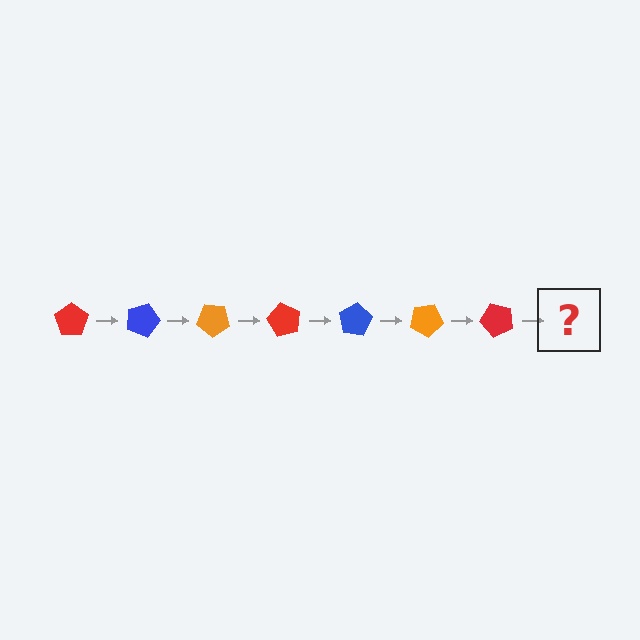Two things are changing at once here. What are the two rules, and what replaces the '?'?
The two rules are that it rotates 20 degrees each step and the color cycles through red, blue, and orange. The '?' should be a blue pentagon, rotated 140 degrees from the start.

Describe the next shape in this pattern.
It should be a blue pentagon, rotated 140 degrees from the start.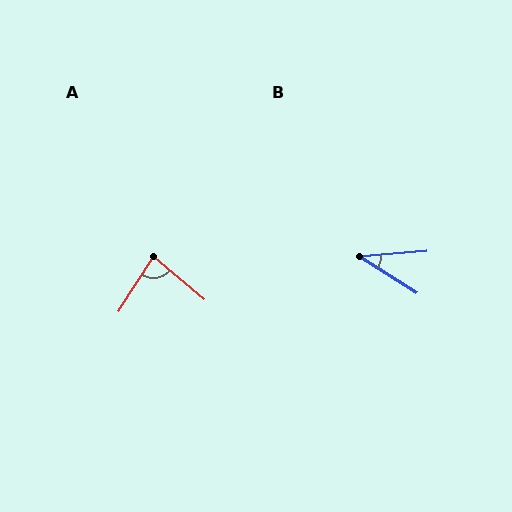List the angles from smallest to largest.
B (37°), A (82°).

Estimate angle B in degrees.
Approximately 37 degrees.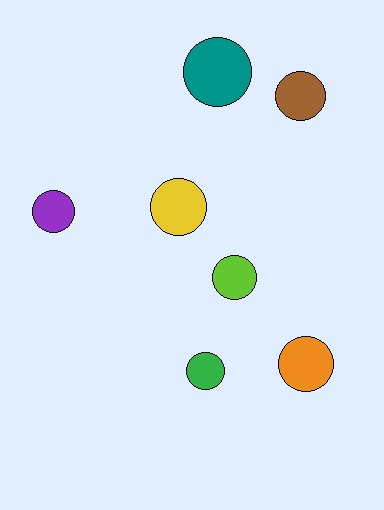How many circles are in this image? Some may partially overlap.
There are 7 circles.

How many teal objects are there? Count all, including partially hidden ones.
There is 1 teal object.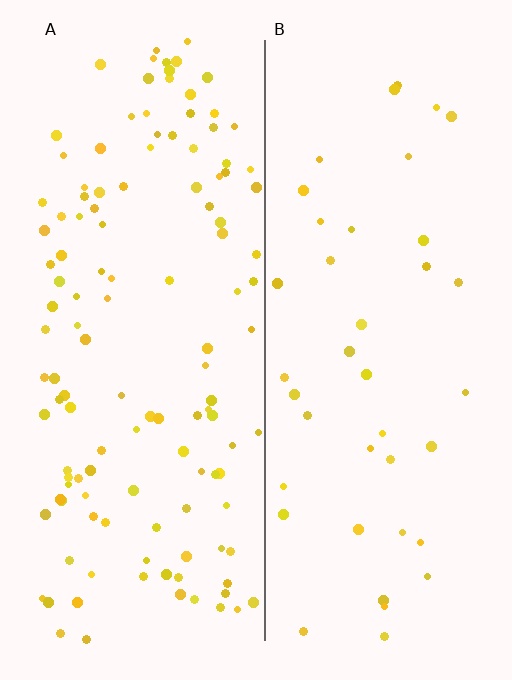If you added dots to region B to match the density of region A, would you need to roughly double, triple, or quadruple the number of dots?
Approximately triple.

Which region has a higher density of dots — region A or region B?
A (the left).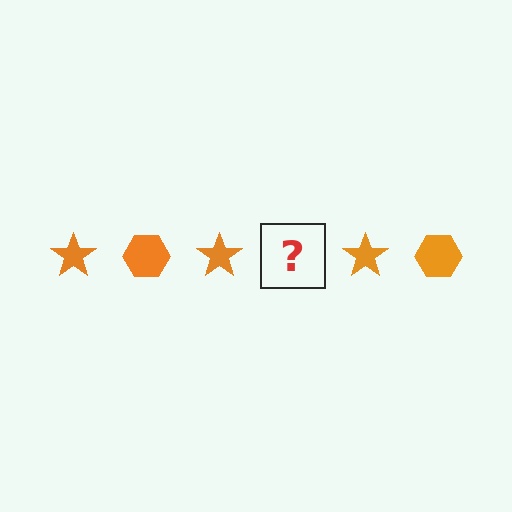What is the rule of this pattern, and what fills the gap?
The rule is that the pattern cycles through star, hexagon shapes in orange. The gap should be filled with an orange hexagon.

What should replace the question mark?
The question mark should be replaced with an orange hexagon.